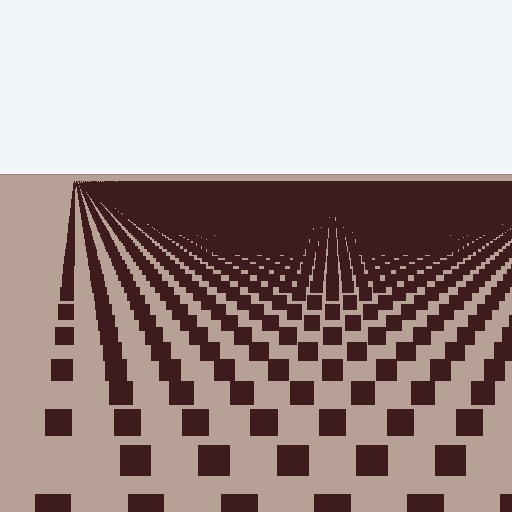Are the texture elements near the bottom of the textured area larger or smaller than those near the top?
Larger. Near the bottom, elements are closer to the viewer and appear at a bigger on-screen size.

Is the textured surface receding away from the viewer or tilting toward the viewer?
The surface is receding away from the viewer. Texture elements get smaller and denser toward the top.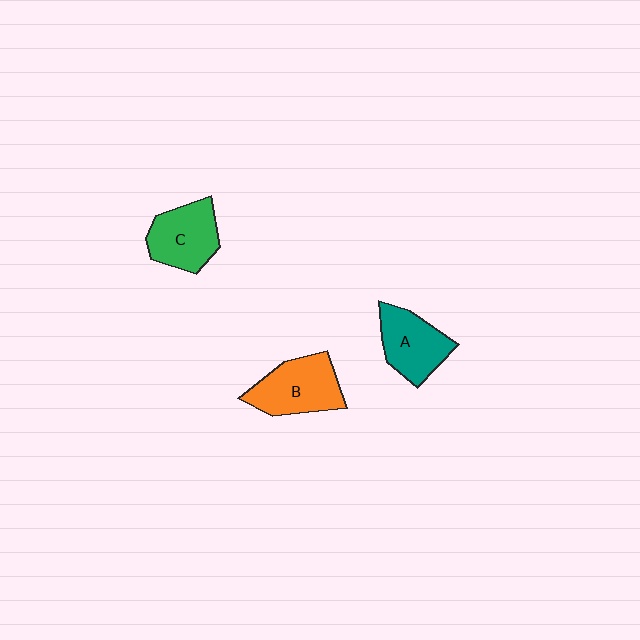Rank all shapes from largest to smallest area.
From largest to smallest: B (orange), C (green), A (teal).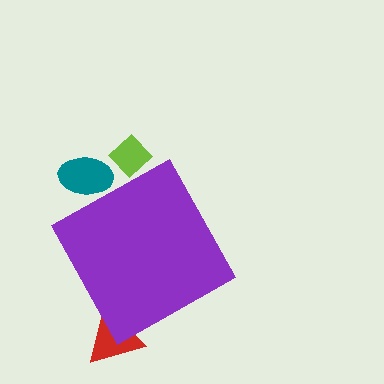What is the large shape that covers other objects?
A purple diamond.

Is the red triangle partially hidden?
Yes, the red triangle is partially hidden behind the purple diamond.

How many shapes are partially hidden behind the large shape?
3 shapes are partially hidden.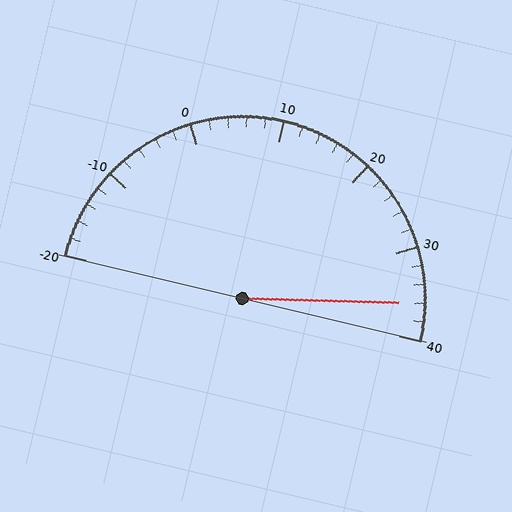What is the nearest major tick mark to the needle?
The nearest major tick mark is 40.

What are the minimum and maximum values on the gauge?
The gauge ranges from -20 to 40.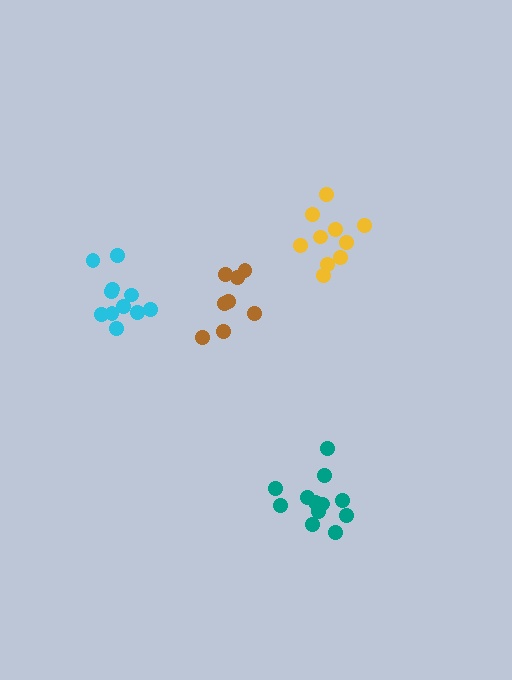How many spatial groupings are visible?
There are 4 spatial groupings.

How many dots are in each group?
Group 1: 12 dots, Group 2: 11 dots, Group 3: 10 dots, Group 4: 8 dots (41 total).